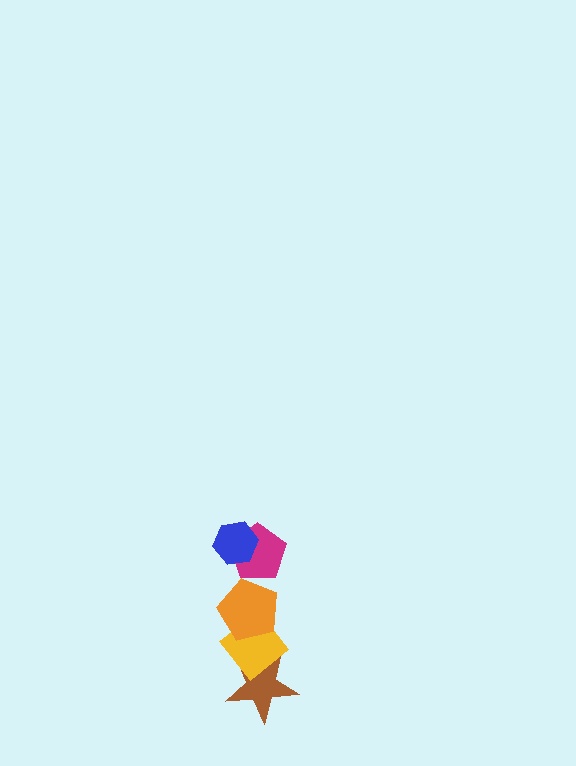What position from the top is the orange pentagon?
The orange pentagon is 3rd from the top.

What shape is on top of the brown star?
The yellow diamond is on top of the brown star.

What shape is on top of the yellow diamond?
The orange pentagon is on top of the yellow diamond.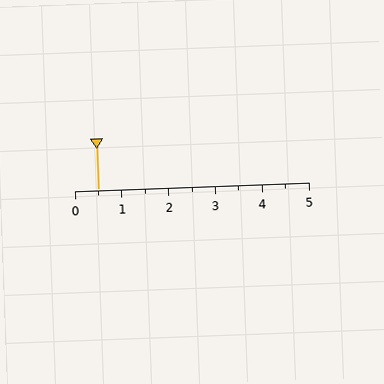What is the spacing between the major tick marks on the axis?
The major ticks are spaced 1 apart.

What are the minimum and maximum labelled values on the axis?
The axis runs from 0 to 5.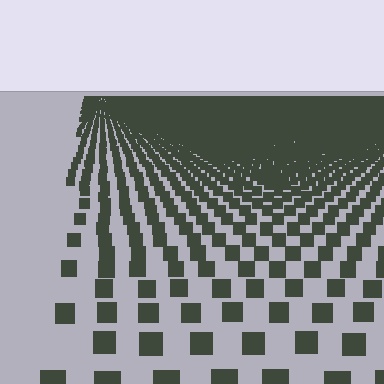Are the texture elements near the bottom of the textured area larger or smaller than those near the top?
Larger. Near the bottom, elements are closer to the viewer and appear at a bigger on-screen size.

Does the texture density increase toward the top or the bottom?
Density increases toward the top.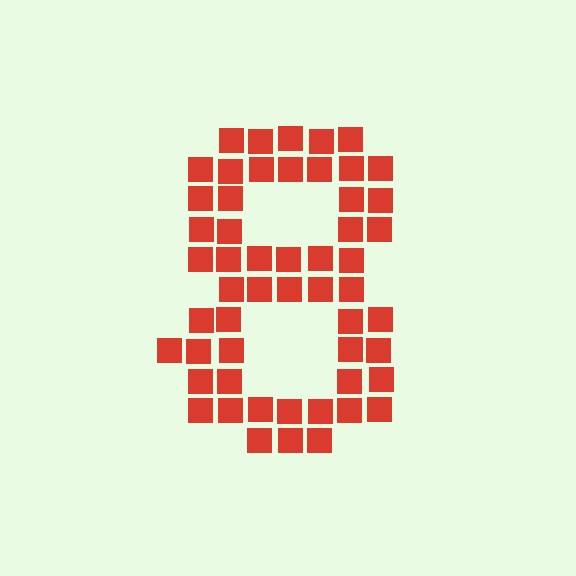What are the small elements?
The small elements are squares.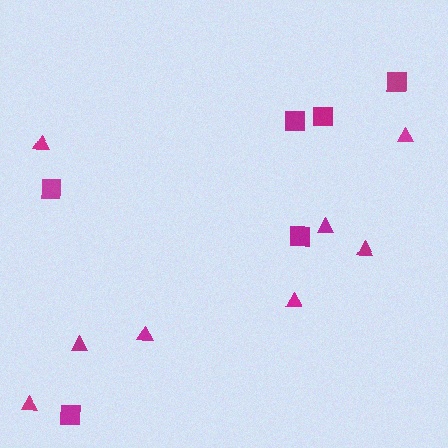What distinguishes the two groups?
There are 2 groups: one group of triangles (8) and one group of squares (6).